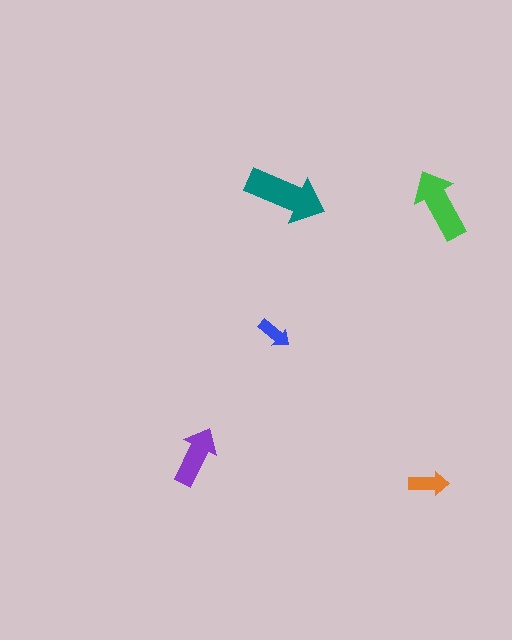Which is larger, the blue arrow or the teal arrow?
The teal one.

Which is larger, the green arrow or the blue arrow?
The green one.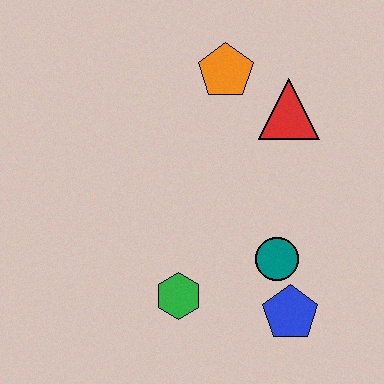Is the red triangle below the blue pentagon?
No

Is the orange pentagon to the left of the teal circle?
Yes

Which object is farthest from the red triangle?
The green hexagon is farthest from the red triangle.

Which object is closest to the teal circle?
The blue pentagon is closest to the teal circle.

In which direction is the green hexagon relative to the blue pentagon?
The green hexagon is to the left of the blue pentagon.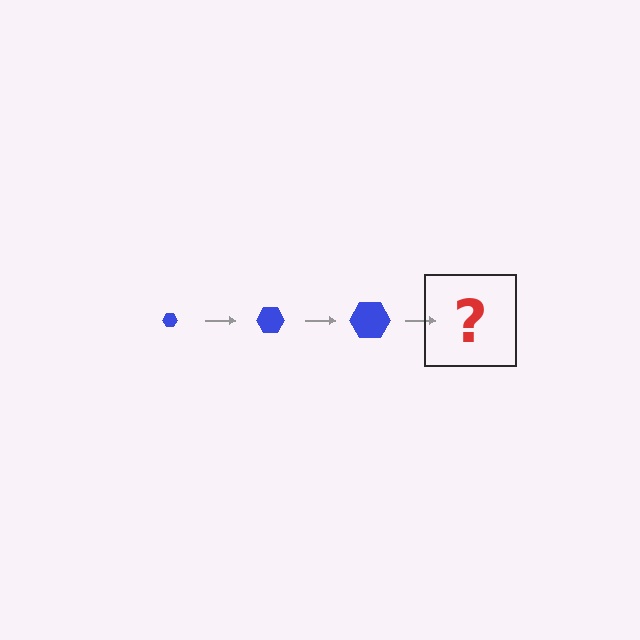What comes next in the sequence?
The next element should be a blue hexagon, larger than the previous one.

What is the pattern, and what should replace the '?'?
The pattern is that the hexagon gets progressively larger each step. The '?' should be a blue hexagon, larger than the previous one.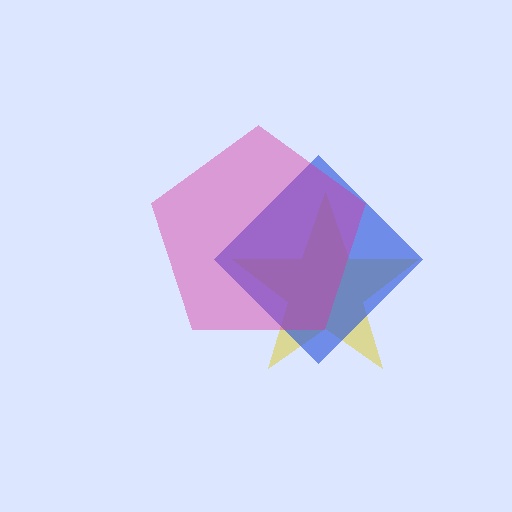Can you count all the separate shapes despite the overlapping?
Yes, there are 3 separate shapes.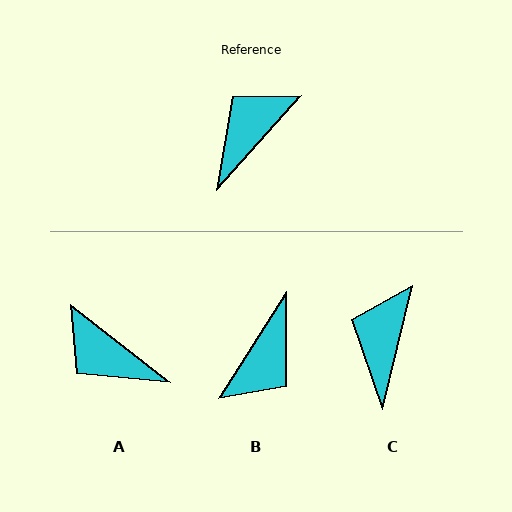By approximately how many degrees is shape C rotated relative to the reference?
Approximately 28 degrees counter-clockwise.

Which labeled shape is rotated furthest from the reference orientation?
B, about 171 degrees away.